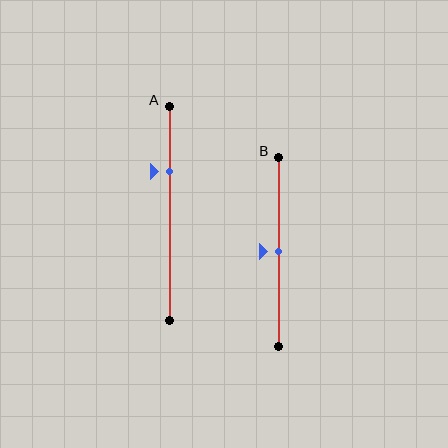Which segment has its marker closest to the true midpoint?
Segment B has its marker closest to the true midpoint.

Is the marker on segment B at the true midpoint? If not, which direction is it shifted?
Yes, the marker on segment B is at the true midpoint.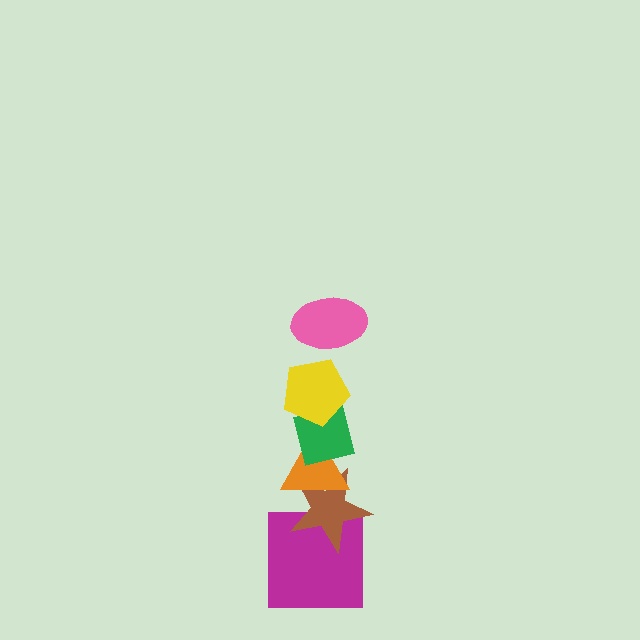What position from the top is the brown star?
The brown star is 5th from the top.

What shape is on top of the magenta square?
The brown star is on top of the magenta square.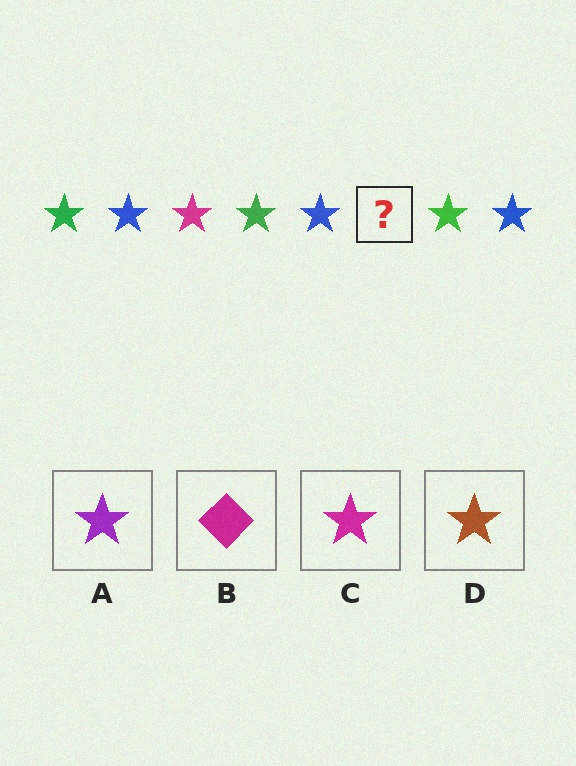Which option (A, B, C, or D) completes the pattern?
C.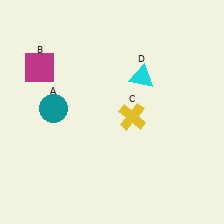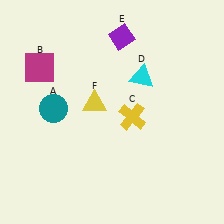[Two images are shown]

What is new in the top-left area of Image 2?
A yellow triangle (F) was added in the top-left area of Image 2.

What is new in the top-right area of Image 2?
A purple diamond (E) was added in the top-right area of Image 2.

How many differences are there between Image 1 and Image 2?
There are 2 differences between the two images.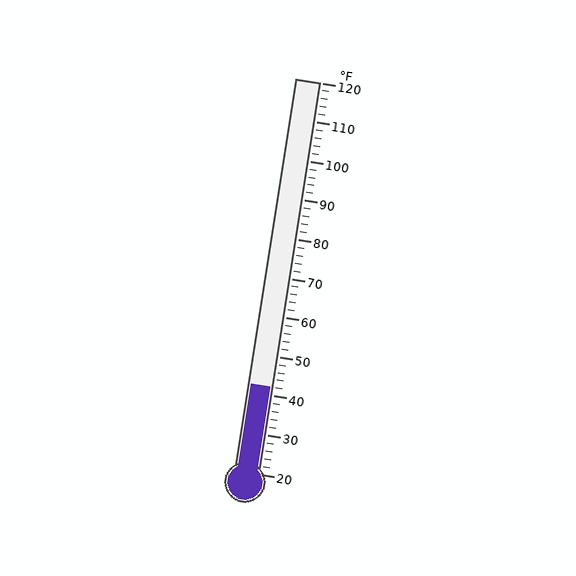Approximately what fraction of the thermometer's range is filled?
The thermometer is filled to approximately 20% of its range.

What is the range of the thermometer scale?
The thermometer scale ranges from 20°F to 120°F.